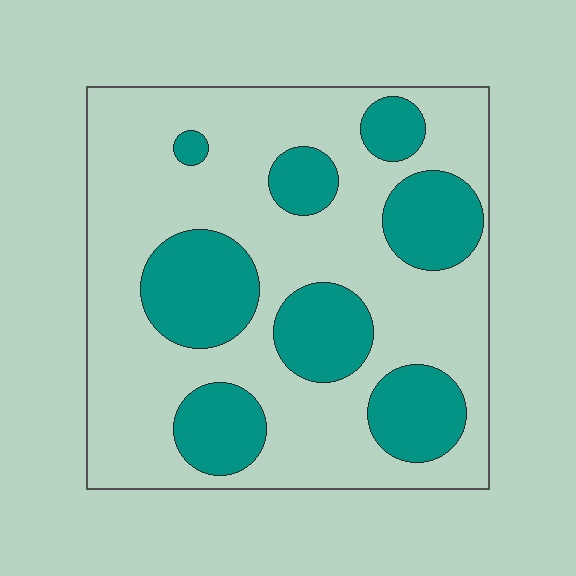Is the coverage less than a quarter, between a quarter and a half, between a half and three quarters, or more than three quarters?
Between a quarter and a half.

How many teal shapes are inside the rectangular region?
8.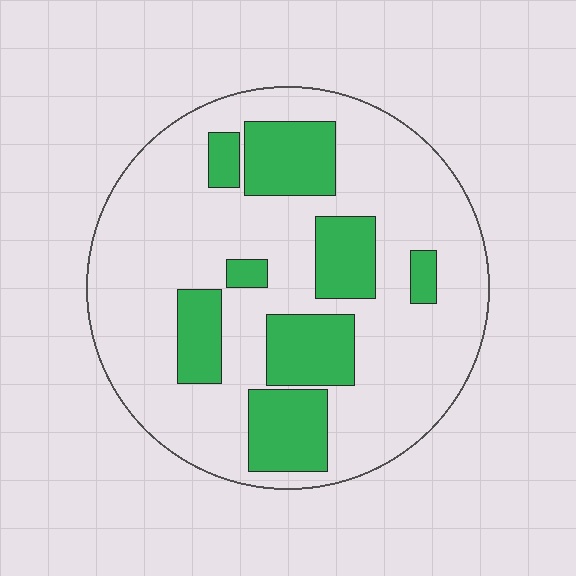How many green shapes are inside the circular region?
8.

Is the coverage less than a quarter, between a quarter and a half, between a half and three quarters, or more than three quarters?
Between a quarter and a half.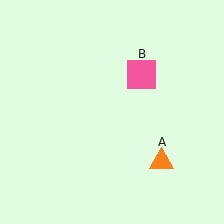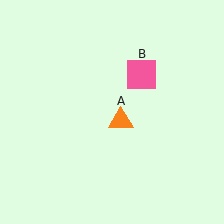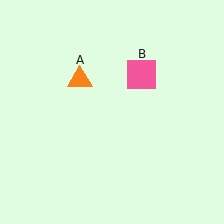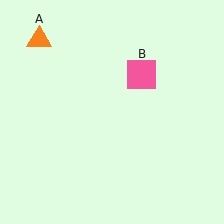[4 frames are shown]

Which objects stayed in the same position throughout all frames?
Pink square (object B) remained stationary.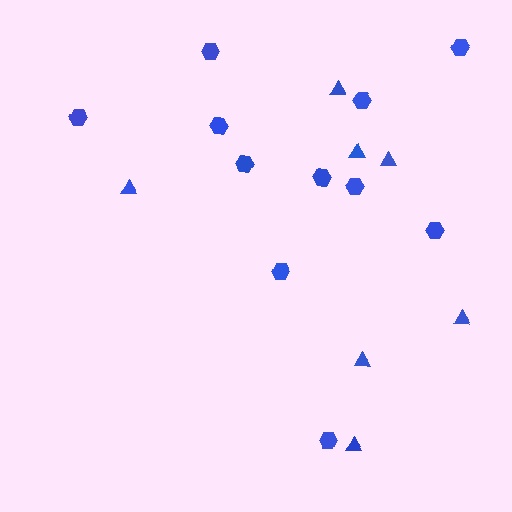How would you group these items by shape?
There are 2 groups: one group of hexagons (11) and one group of triangles (7).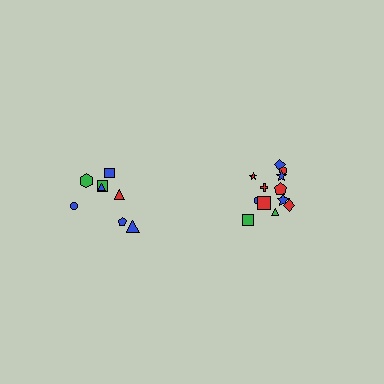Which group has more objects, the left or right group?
The right group.